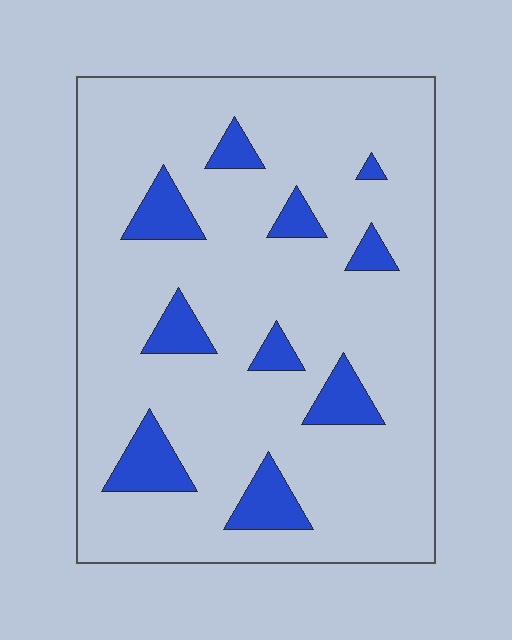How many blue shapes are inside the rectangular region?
10.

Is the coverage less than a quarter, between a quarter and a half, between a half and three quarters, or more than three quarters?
Less than a quarter.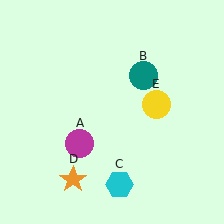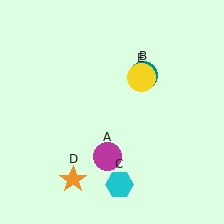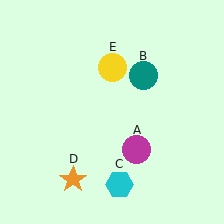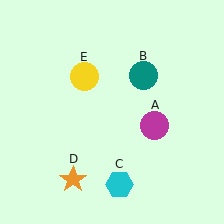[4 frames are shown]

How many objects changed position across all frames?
2 objects changed position: magenta circle (object A), yellow circle (object E).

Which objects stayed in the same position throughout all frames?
Teal circle (object B) and cyan hexagon (object C) and orange star (object D) remained stationary.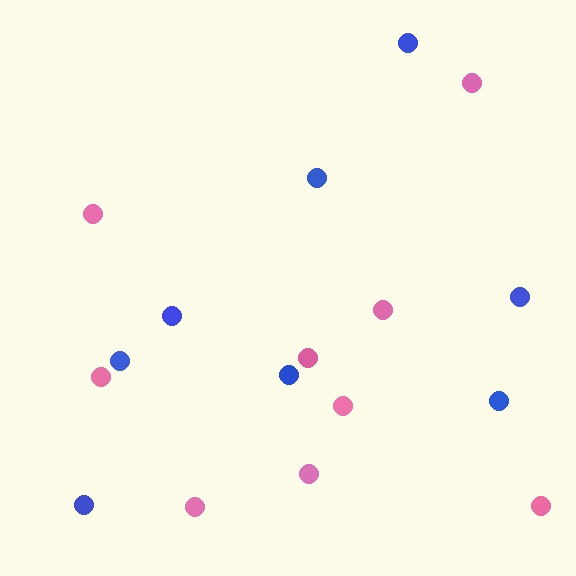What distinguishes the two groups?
There are 2 groups: one group of pink circles (9) and one group of blue circles (8).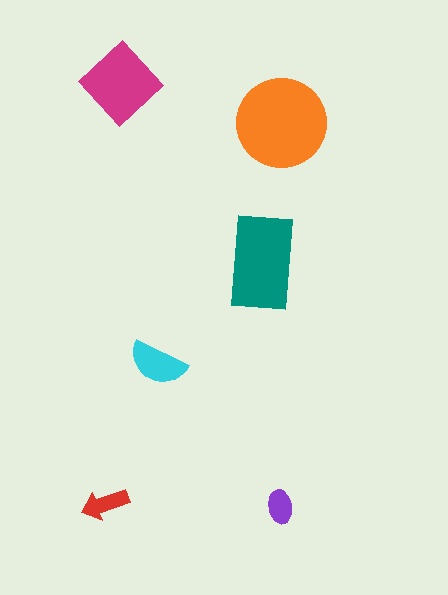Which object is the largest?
The orange circle.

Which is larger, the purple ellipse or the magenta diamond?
The magenta diamond.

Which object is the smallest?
The purple ellipse.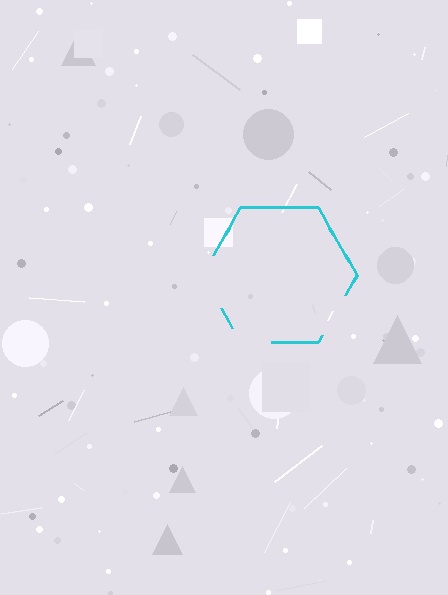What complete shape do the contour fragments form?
The contour fragments form a hexagon.